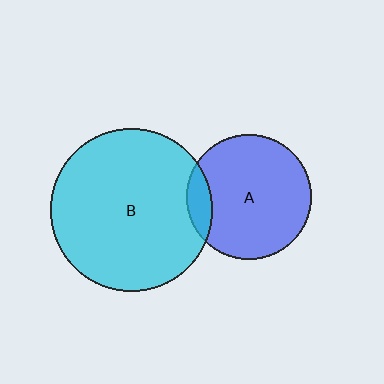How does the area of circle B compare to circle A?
Approximately 1.7 times.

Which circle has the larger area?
Circle B (cyan).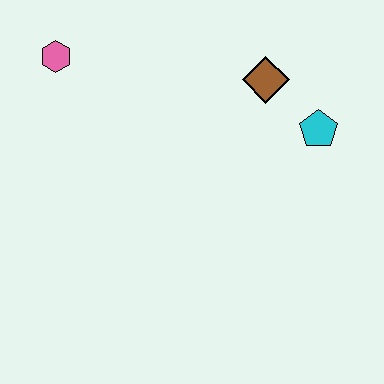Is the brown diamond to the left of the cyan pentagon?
Yes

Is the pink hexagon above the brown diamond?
Yes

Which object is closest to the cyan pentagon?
The brown diamond is closest to the cyan pentagon.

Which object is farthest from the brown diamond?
The pink hexagon is farthest from the brown diamond.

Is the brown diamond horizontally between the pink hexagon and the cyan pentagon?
Yes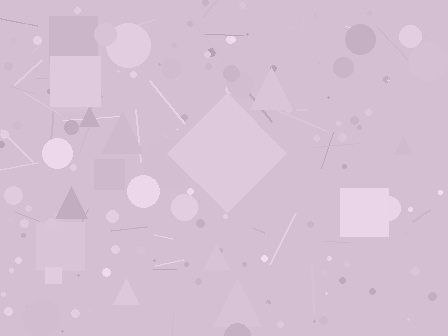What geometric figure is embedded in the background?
A diamond is embedded in the background.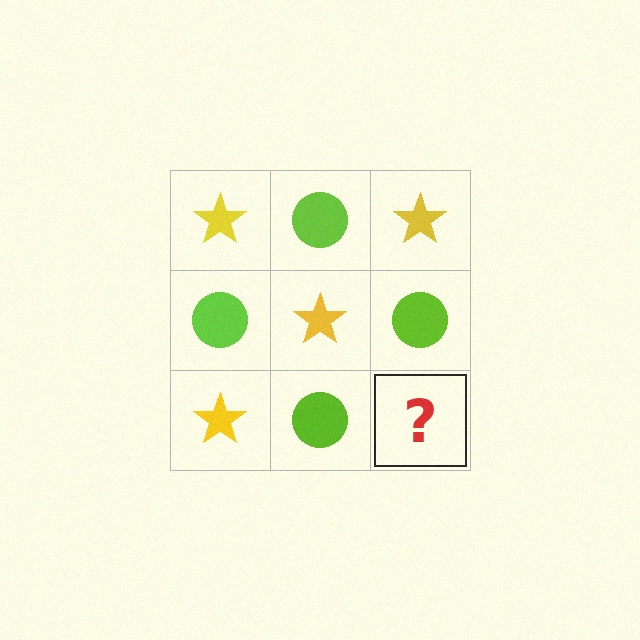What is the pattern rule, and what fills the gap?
The rule is that it alternates yellow star and lime circle in a checkerboard pattern. The gap should be filled with a yellow star.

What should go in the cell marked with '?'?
The missing cell should contain a yellow star.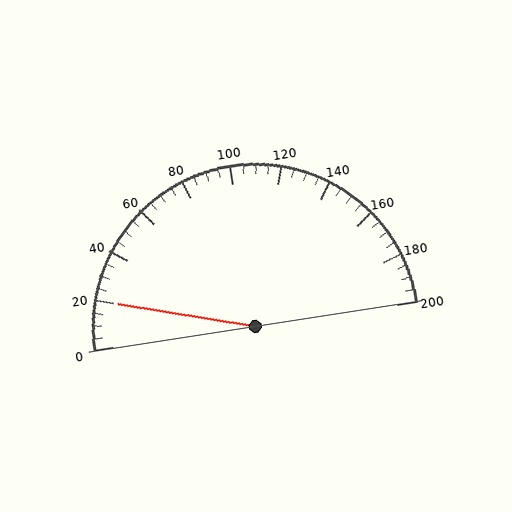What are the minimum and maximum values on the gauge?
The gauge ranges from 0 to 200.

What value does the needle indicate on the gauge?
The needle indicates approximately 20.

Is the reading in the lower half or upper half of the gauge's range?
The reading is in the lower half of the range (0 to 200).